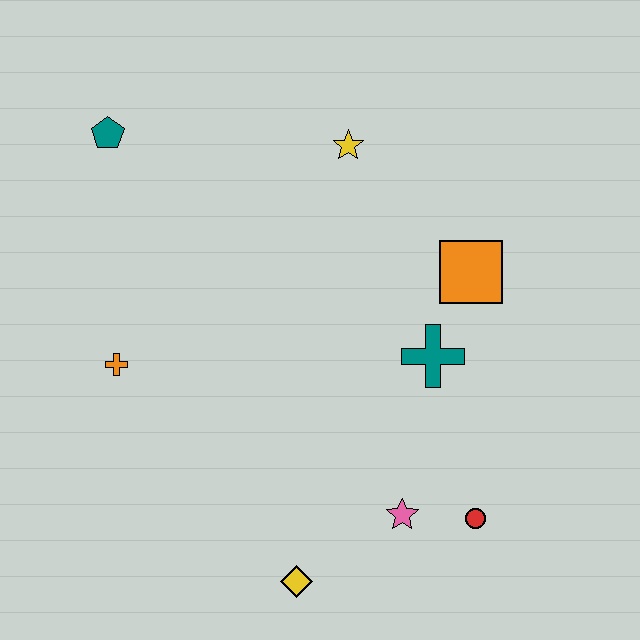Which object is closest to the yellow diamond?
The pink star is closest to the yellow diamond.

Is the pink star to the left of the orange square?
Yes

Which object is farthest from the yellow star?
The yellow diamond is farthest from the yellow star.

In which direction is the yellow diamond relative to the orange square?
The yellow diamond is below the orange square.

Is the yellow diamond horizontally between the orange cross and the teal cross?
Yes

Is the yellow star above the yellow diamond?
Yes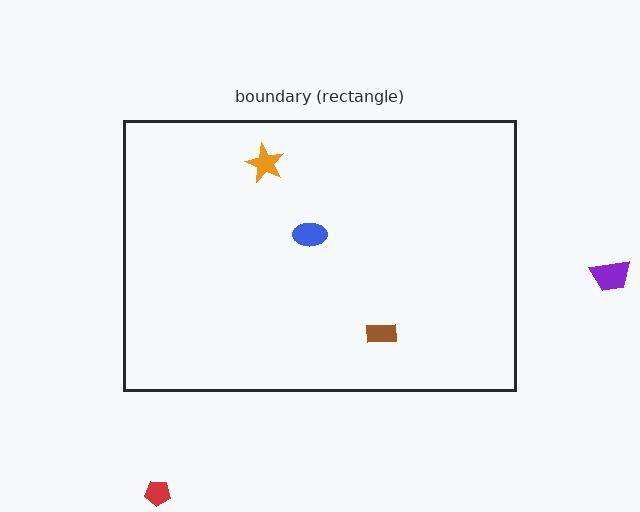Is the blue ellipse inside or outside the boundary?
Inside.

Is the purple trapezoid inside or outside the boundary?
Outside.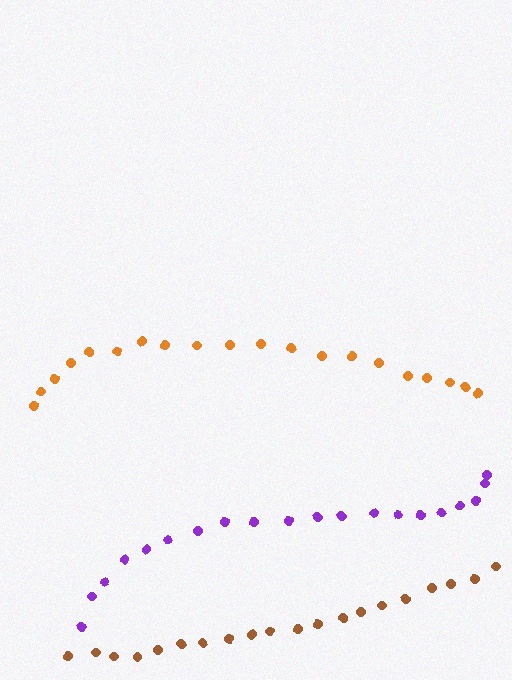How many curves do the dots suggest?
There are 3 distinct paths.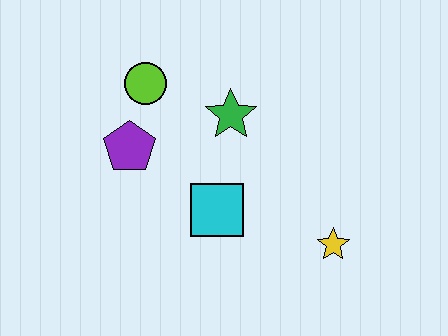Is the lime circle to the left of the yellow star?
Yes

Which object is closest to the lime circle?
The purple pentagon is closest to the lime circle.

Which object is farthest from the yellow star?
The lime circle is farthest from the yellow star.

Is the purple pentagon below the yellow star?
No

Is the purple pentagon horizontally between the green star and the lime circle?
No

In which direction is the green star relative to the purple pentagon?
The green star is to the right of the purple pentagon.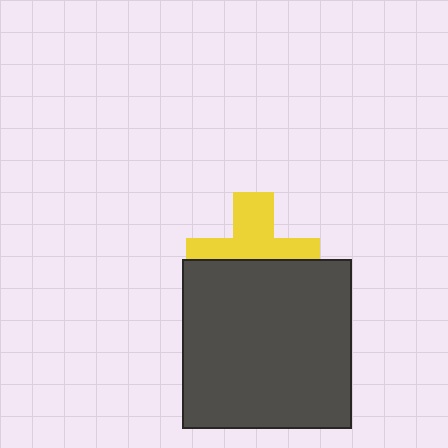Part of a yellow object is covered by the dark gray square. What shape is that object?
It is a cross.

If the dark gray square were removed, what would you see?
You would see the complete yellow cross.